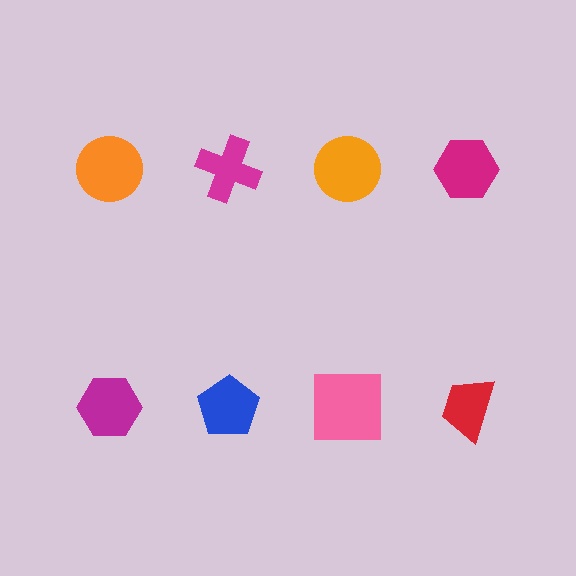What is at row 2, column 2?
A blue pentagon.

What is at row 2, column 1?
A magenta hexagon.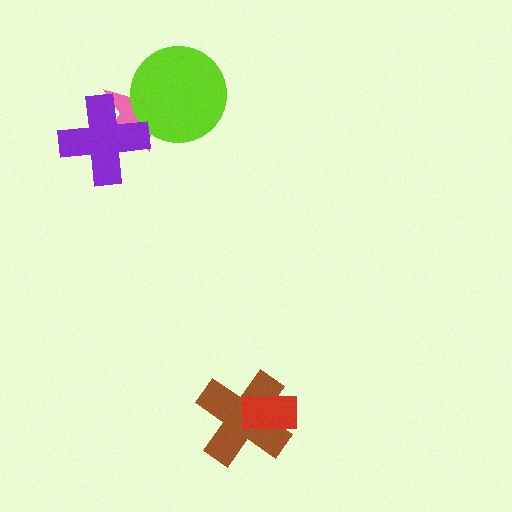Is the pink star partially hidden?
Yes, it is partially covered by another shape.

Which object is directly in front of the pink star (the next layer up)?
The lime circle is directly in front of the pink star.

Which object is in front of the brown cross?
The red rectangle is in front of the brown cross.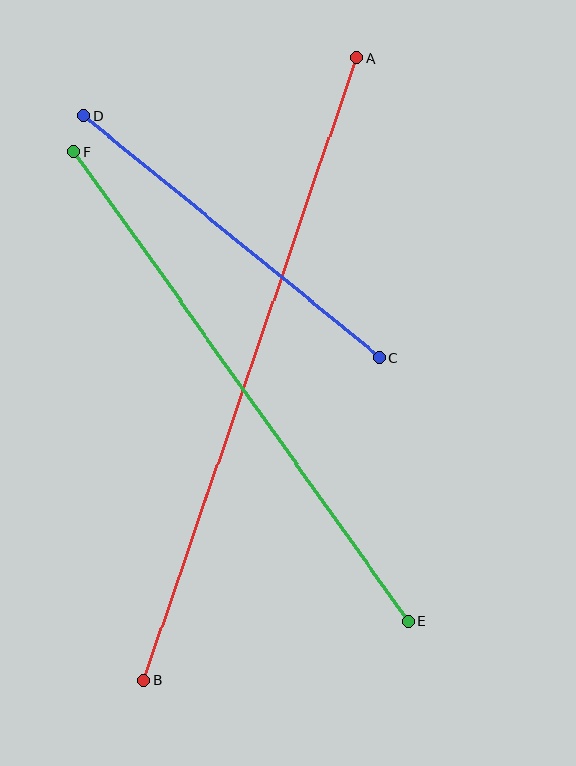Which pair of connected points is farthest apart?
Points A and B are farthest apart.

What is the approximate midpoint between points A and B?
The midpoint is at approximately (250, 369) pixels.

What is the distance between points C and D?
The distance is approximately 382 pixels.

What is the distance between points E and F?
The distance is approximately 576 pixels.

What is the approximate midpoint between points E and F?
The midpoint is at approximately (241, 386) pixels.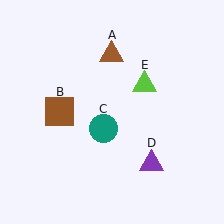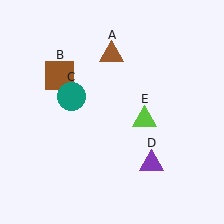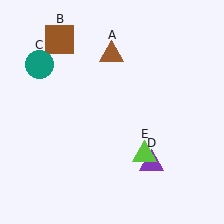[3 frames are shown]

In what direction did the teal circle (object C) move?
The teal circle (object C) moved up and to the left.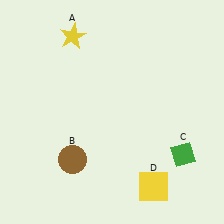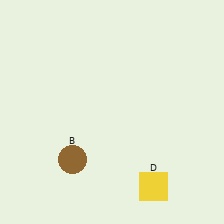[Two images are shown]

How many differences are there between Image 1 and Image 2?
There are 2 differences between the two images.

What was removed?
The yellow star (A), the green diamond (C) were removed in Image 2.